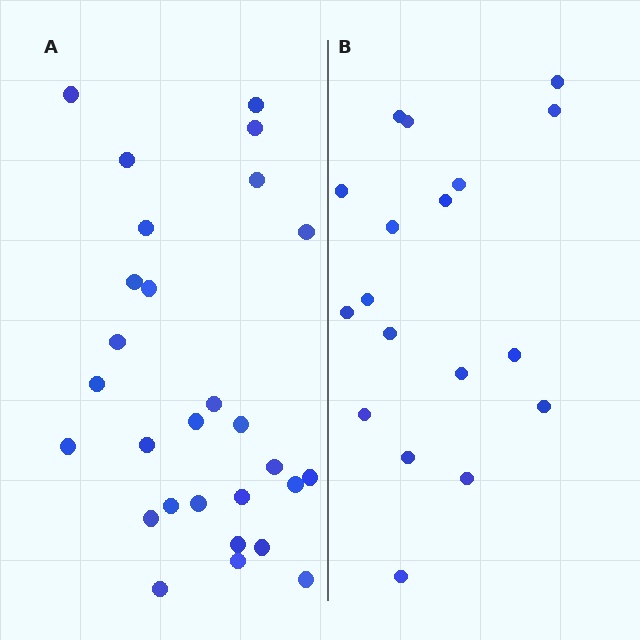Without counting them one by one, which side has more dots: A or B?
Region A (the left region) has more dots.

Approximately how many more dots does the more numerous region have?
Region A has roughly 10 or so more dots than region B.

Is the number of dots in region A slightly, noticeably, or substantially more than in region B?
Region A has substantially more. The ratio is roughly 1.6 to 1.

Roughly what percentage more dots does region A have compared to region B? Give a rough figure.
About 55% more.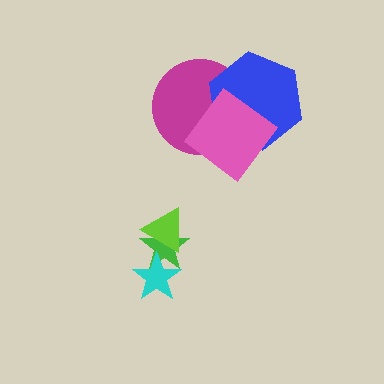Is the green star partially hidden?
Yes, it is partially covered by another shape.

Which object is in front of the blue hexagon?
The pink diamond is in front of the blue hexagon.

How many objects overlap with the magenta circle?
2 objects overlap with the magenta circle.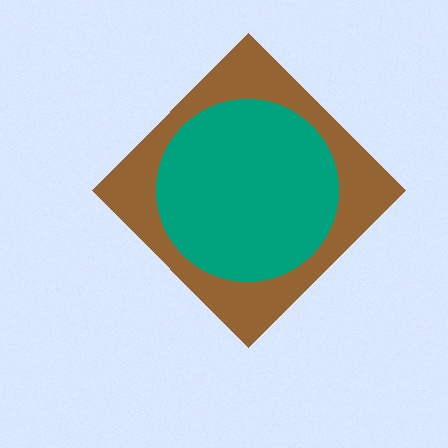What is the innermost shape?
The teal circle.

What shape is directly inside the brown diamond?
The teal circle.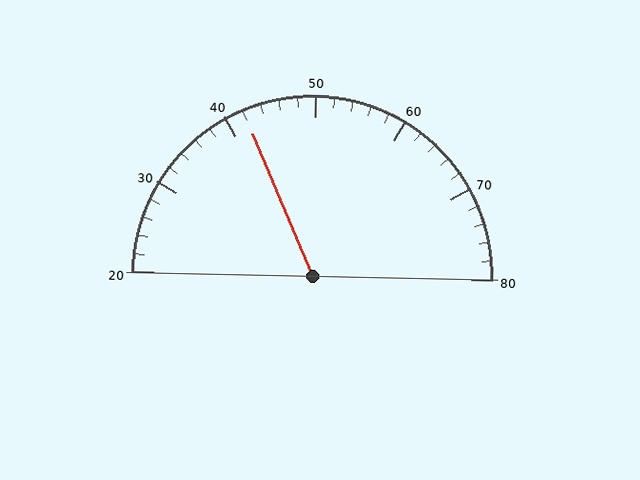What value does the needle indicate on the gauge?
The needle indicates approximately 42.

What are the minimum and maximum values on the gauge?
The gauge ranges from 20 to 80.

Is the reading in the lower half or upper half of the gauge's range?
The reading is in the lower half of the range (20 to 80).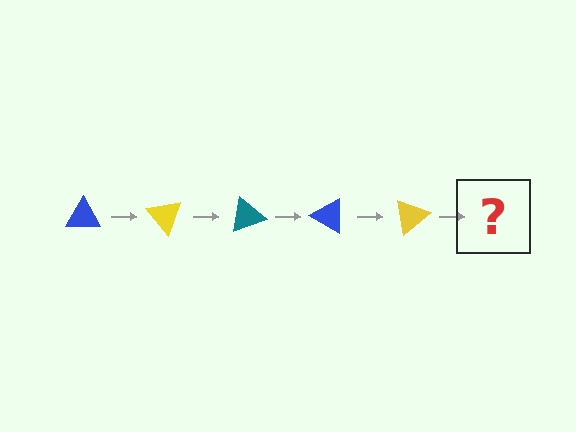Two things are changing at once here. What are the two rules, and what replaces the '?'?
The two rules are that it rotates 50 degrees each step and the color cycles through blue, yellow, and teal. The '?' should be a teal triangle, rotated 250 degrees from the start.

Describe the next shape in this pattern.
It should be a teal triangle, rotated 250 degrees from the start.